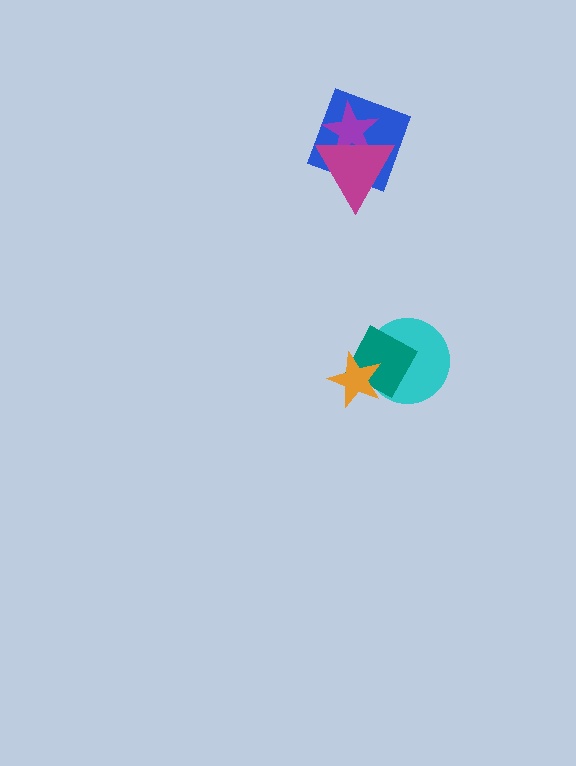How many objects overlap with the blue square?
2 objects overlap with the blue square.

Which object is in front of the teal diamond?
The orange star is in front of the teal diamond.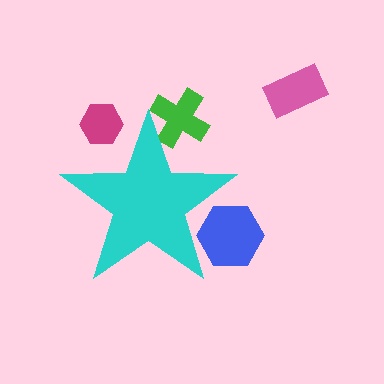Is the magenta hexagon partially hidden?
Yes, the magenta hexagon is partially hidden behind the cyan star.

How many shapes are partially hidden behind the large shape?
3 shapes are partially hidden.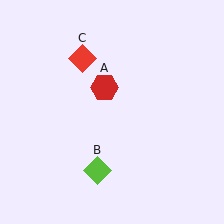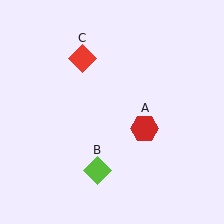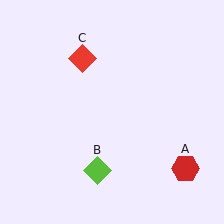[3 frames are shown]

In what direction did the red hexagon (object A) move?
The red hexagon (object A) moved down and to the right.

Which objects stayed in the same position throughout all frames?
Lime diamond (object B) and red diamond (object C) remained stationary.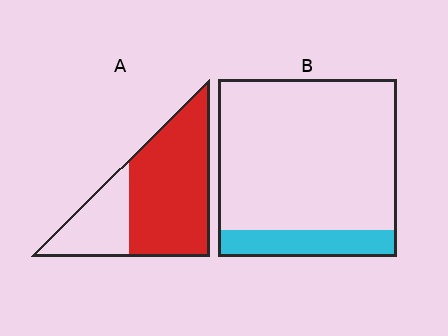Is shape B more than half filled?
No.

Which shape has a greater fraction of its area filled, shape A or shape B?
Shape A.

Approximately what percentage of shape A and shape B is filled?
A is approximately 70% and B is approximately 15%.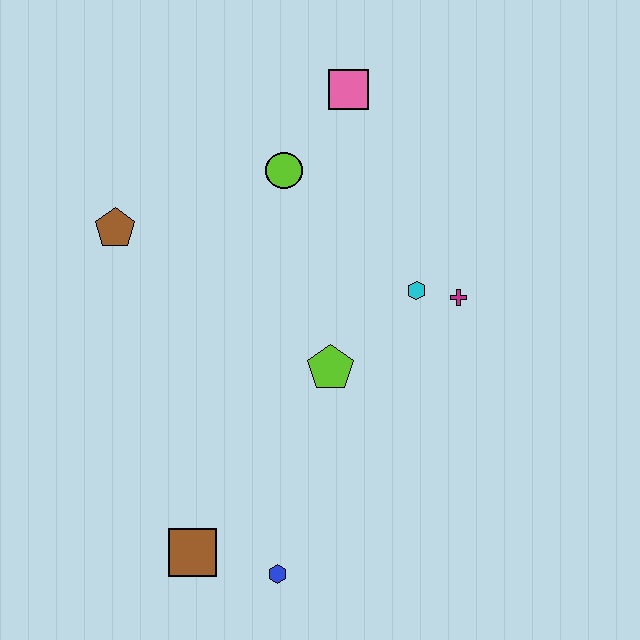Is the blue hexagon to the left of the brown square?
No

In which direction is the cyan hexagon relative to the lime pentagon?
The cyan hexagon is to the right of the lime pentagon.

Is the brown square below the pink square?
Yes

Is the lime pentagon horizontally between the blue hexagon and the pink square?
Yes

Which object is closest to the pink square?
The lime circle is closest to the pink square.